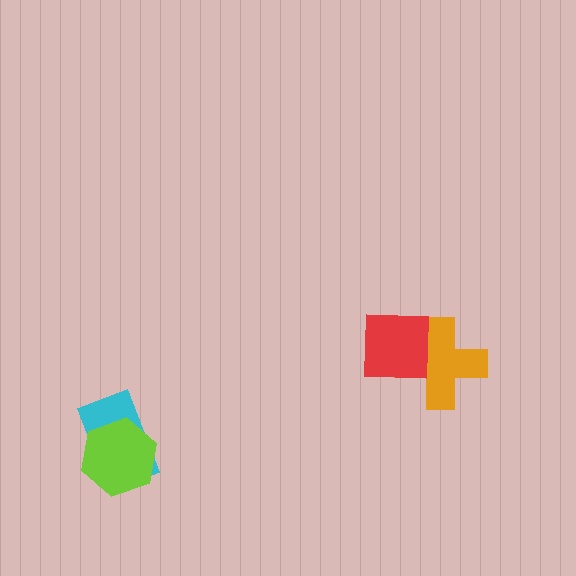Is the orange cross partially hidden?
Yes, it is partially covered by another shape.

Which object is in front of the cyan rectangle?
The lime hexagon is in front of the cyan rectangle.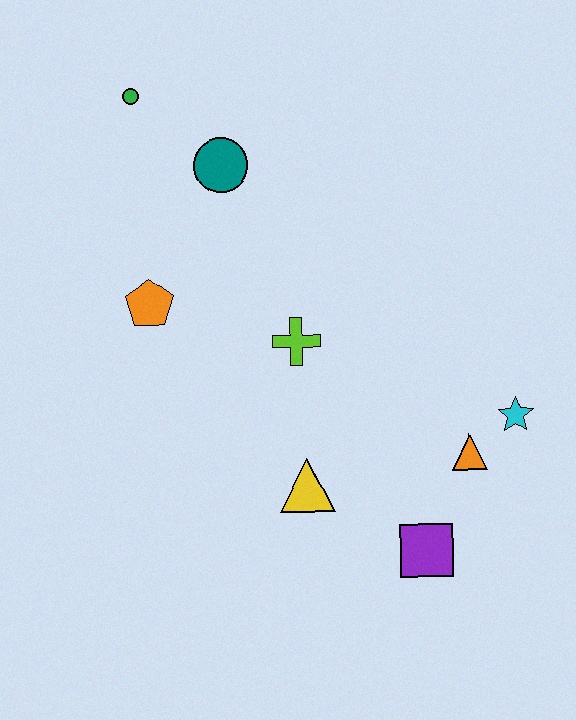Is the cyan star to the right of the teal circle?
Yes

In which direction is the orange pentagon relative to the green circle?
The orange pentagon is below the green circle.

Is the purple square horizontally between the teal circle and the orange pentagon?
No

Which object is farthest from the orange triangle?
The green circle is farthest from the orange triangle.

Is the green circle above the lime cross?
Yes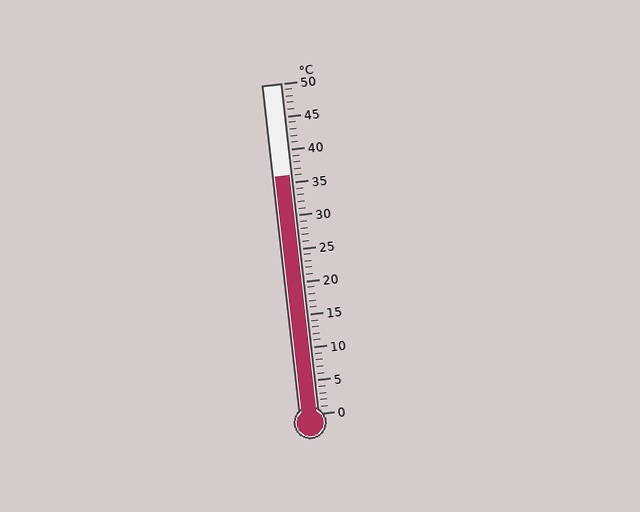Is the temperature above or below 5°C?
The temperature is above 5°C.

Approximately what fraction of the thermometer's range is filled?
The thermometer is filled to approximately 70% of its range.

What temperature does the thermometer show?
The thermometer shows approximately 36°C.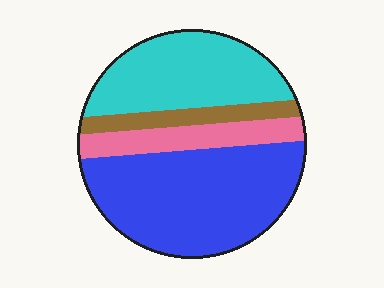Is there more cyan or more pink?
Cyan.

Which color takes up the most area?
Blue, at roughly 45%.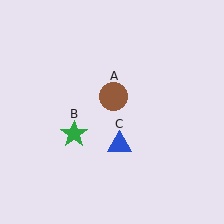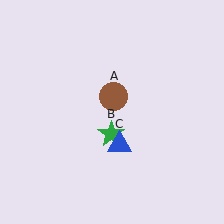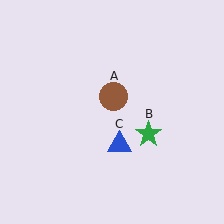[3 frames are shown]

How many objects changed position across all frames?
1 object changed position: green star (object B).